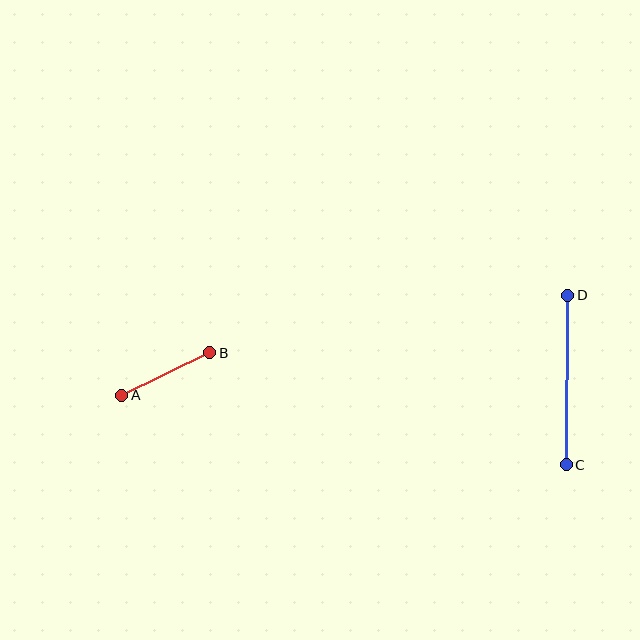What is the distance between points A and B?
The distance is approximately 98 pixels.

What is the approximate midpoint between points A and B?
The midpoint is at approximately (166, 374) pixels.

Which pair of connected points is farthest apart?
Points C and D are farthest apart.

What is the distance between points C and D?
The distance is approximately 169 pixels.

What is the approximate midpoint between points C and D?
The midpoint is at approximately (567, 380) pixels.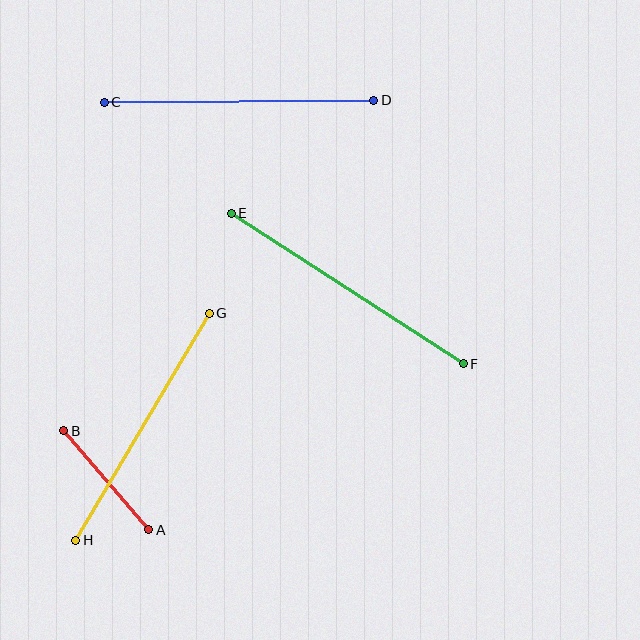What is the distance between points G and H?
The distance is approximately 263 pixels.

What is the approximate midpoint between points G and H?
The midpoint is at approximately (143, 427) pixels.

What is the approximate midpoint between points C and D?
The midpoint is at approximately (239, 101) pixels.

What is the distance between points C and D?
The distance is approximately 269 pixels.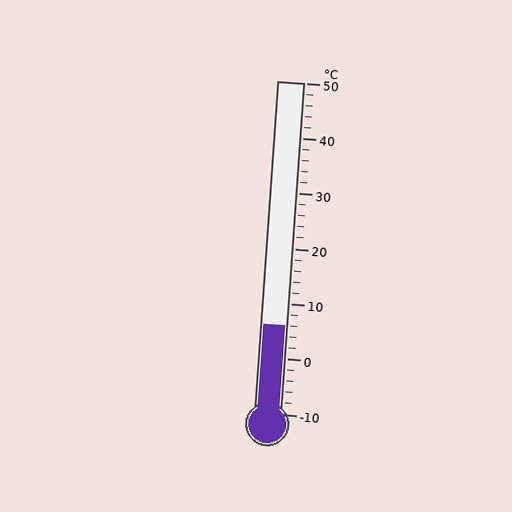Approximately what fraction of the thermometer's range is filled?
The thermometer is filled to approximately 25% of its range.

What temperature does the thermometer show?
The thermometer shows approximately 6°C.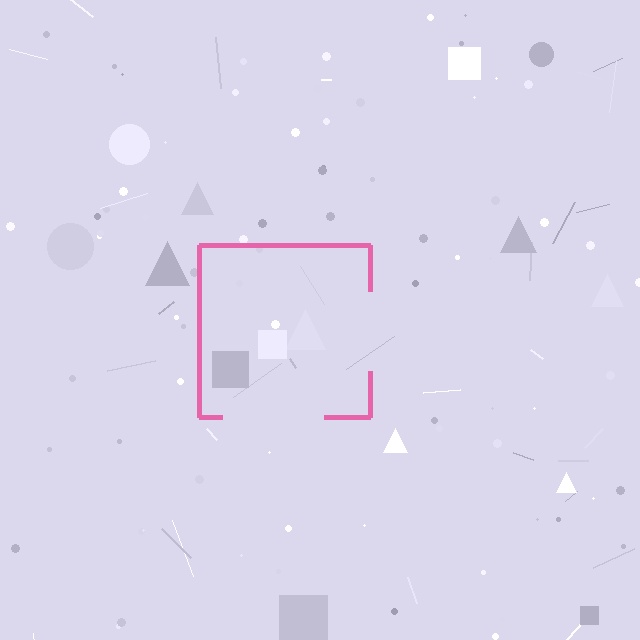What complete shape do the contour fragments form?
The contour fragments form a square.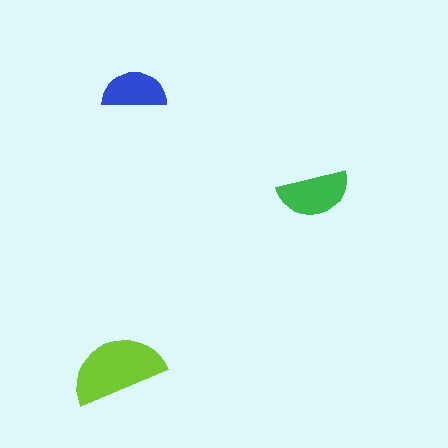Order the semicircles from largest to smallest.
the lime one, the green one, the blue one.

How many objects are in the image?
There are 3 objects in the image.